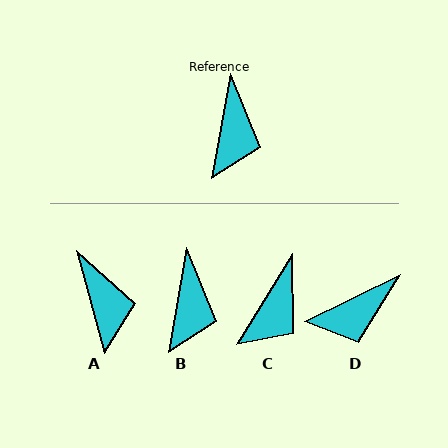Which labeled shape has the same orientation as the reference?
B.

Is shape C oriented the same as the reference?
No, it is off by about 22 degrees.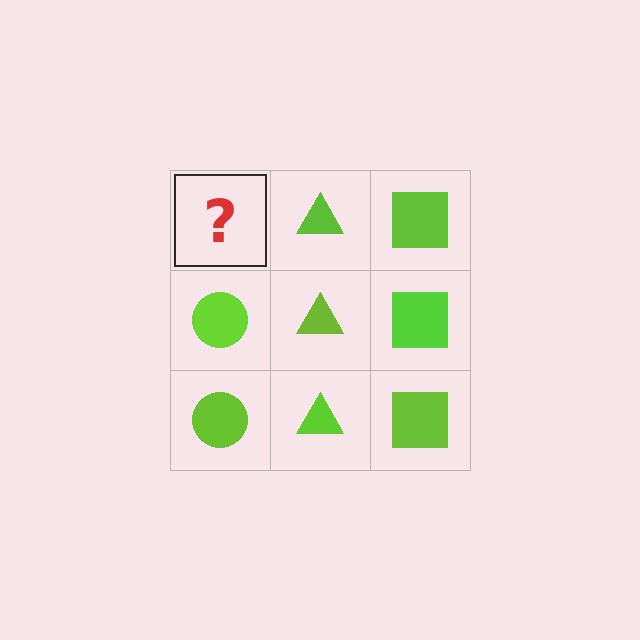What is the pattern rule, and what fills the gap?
The rule is that each column has a consistent shape. The gap should be filled with a lime circle.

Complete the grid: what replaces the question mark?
The question mark should be replaced with a lime circle.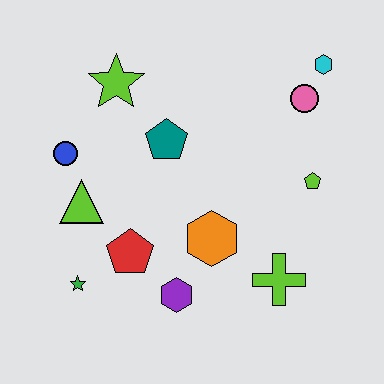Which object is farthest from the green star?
The cyan hexagon is farthest from the green star.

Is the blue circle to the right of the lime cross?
No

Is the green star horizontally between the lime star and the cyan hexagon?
No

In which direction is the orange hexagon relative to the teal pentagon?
The orange hexagon is below the teal pentagon.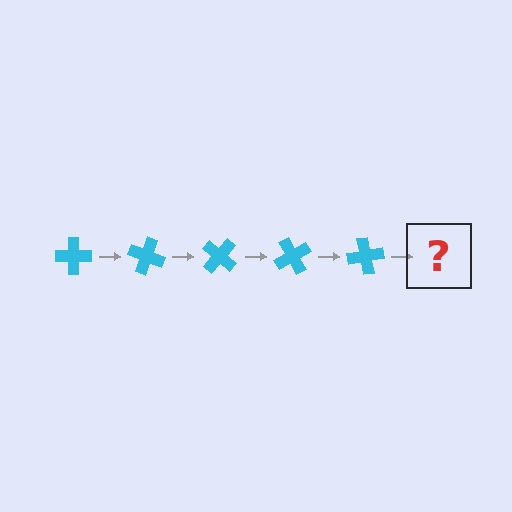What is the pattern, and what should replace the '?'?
The pattern is that the cross rotates 20 degrees each step. The '?' should be a cyan cross rotated 100 degrees.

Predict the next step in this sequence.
The next step is a cyan cross rotated 100 degrees.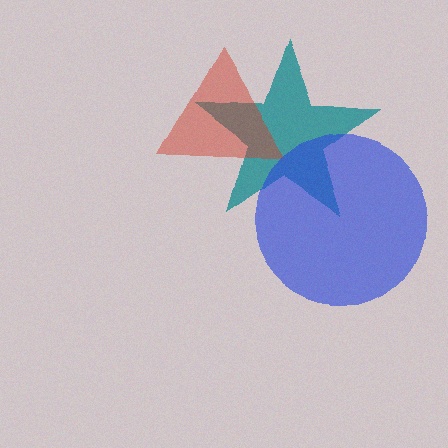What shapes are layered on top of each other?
The layered shapes are: a teal star, a red triangle, a blue circle.